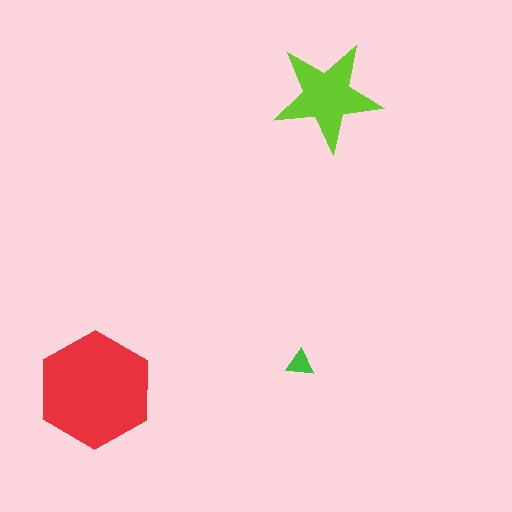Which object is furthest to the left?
The red hexagon is leftmost.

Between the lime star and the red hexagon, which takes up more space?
The red hexagon.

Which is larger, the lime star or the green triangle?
The lime star.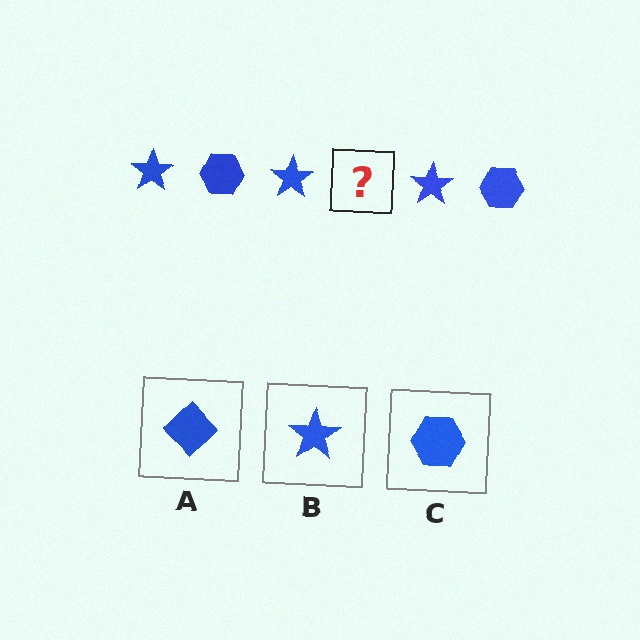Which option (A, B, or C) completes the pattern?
C.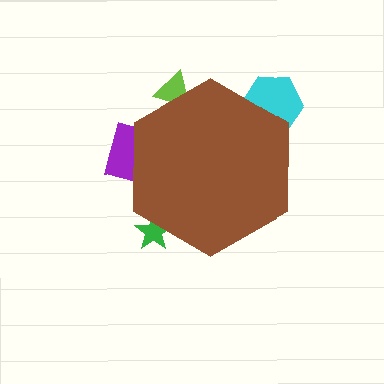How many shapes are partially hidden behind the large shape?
4 shapes are partially hidden.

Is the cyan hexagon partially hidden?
Yes, the cyan hexagon is partially hidden behind the brown hexagon.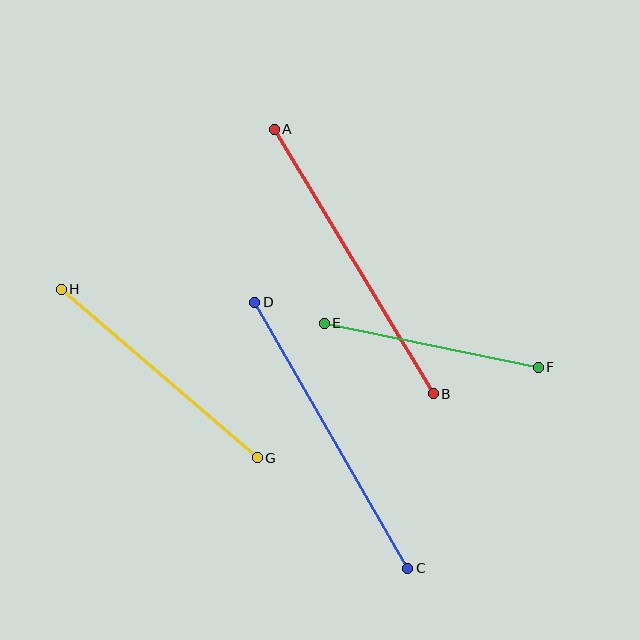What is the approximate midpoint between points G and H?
The midpoint is at approximately (159, 373) pixels.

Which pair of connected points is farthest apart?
Points A and B are farthest apart.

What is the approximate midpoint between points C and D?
The midpoint is at approximately (331, 435) pixels.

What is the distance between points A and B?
The distance is approximately 309 pixels.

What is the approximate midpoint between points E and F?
The midpoint is at approximately (431, 345) pixels.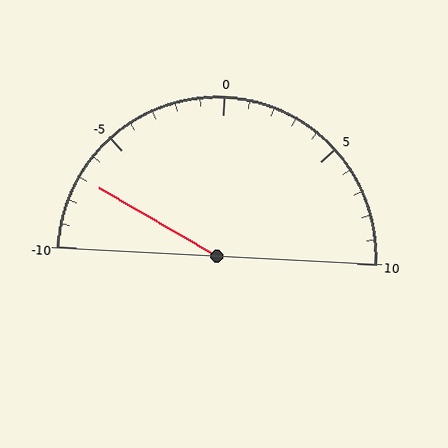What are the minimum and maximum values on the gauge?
The gauge ranges from -10 to 10.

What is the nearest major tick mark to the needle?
The nearest major tick mark is -5.